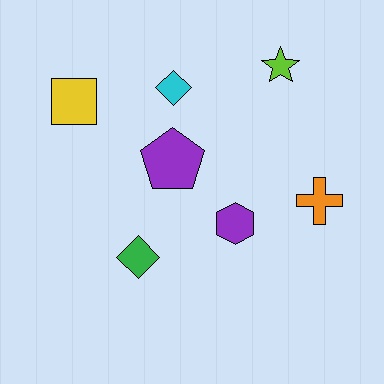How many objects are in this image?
There are 7 objects.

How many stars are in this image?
There is 1 star.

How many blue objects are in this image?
There are no blue objects.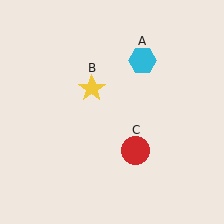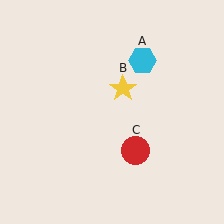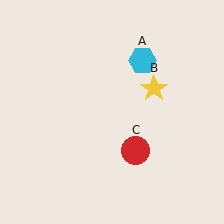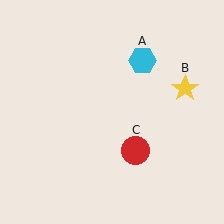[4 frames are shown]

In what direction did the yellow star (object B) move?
The yellow star (object B) moved right.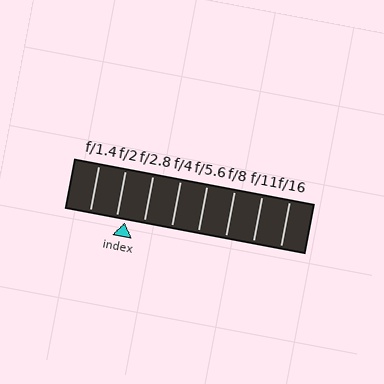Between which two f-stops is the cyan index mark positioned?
The index mark is between f/2 and f/2.8.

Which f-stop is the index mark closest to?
The index mark is closest to f/2.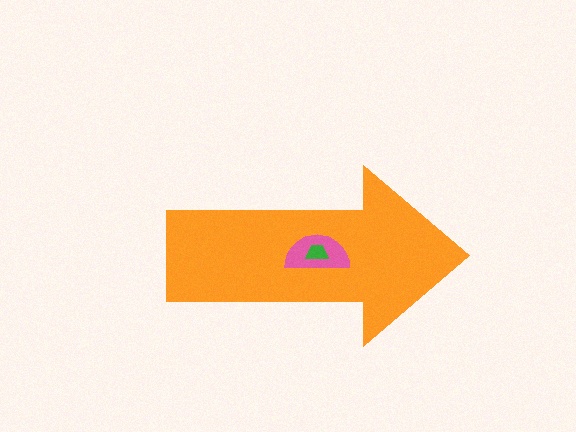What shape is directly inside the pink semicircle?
The green trapezoid.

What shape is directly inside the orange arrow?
The pink semicircle.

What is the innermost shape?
The green trapezoid.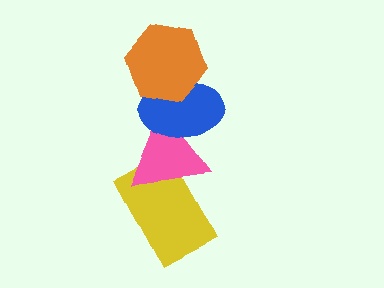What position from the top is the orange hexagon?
The orange hexagon is 1st from the top.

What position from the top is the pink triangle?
The pink triangle is 3rd from the top.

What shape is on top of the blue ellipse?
The orange hexagon is on top of the blue ellipse.